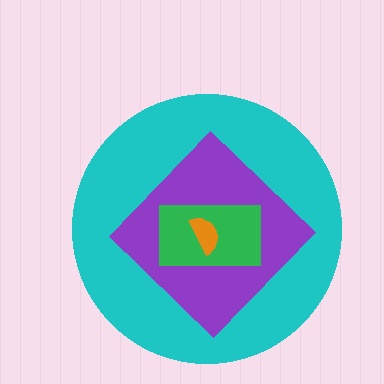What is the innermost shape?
The orange semicircle.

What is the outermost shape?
The cyan circle.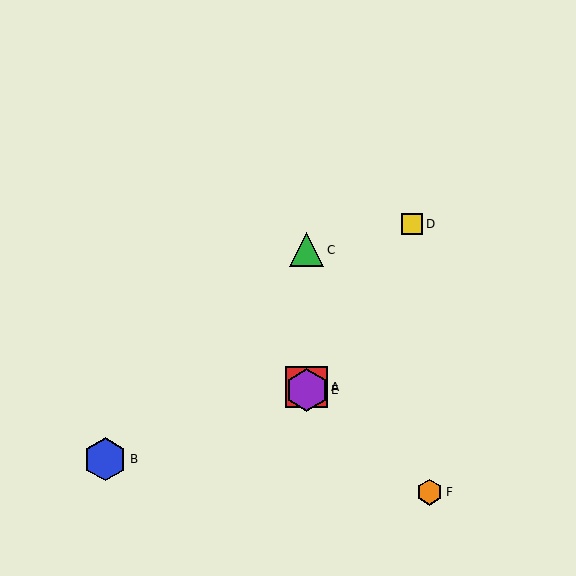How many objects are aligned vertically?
3 objects (A, C, E) are aligned vertically.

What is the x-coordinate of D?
Object D is at x≈412.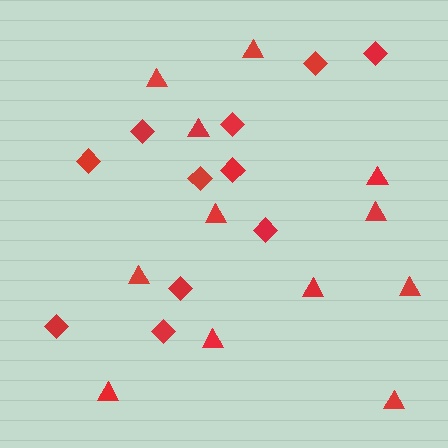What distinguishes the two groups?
There are 2 groups: one group of triangles (12) and one group of diamonds (11).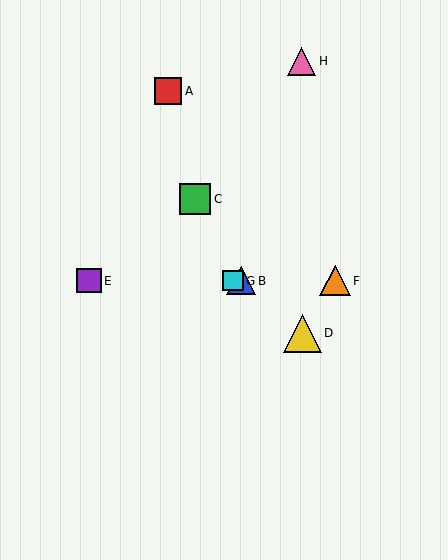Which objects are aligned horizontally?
Objects B, E, F, G are aligned horizontally.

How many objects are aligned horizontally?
4 objects (B, E, F, G) are aligned horizontally.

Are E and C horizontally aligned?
No, E is at y≈281 and C is at y≈199.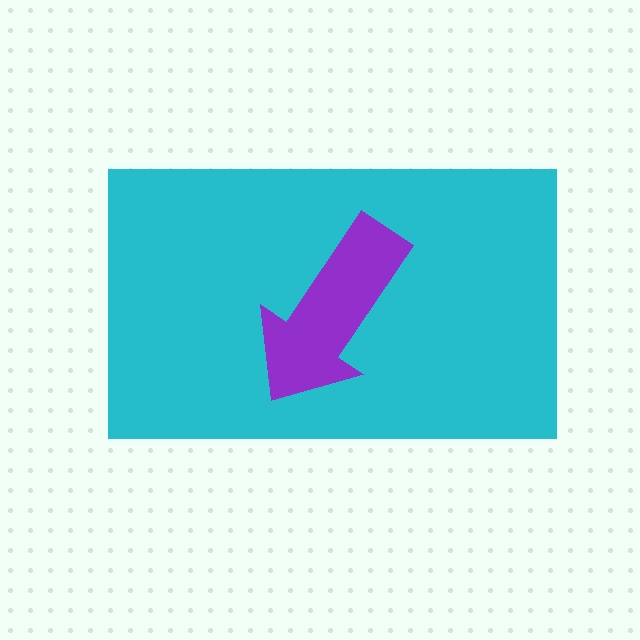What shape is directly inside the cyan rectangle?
The purple arrow.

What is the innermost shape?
The purple arrow.